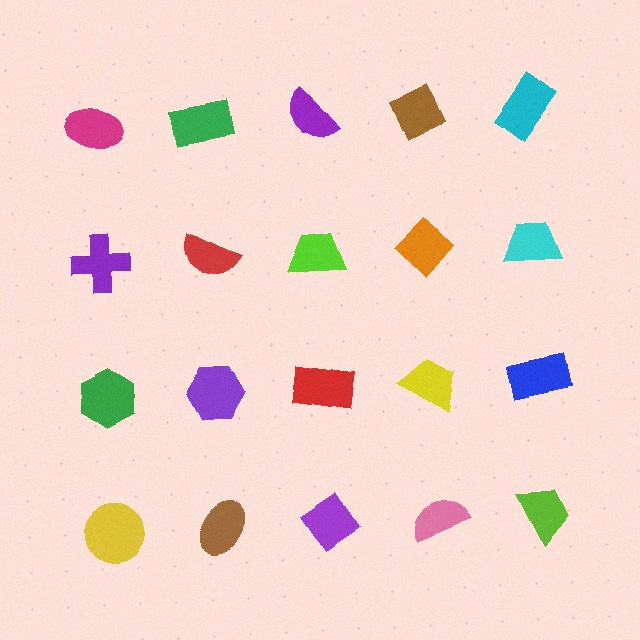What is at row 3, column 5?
A blue rectangle.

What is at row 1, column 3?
A purple semicircle.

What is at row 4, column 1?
A yellow circle.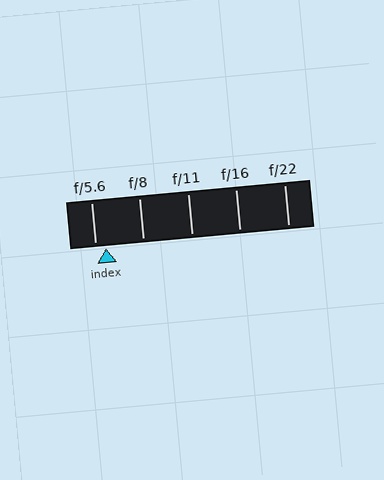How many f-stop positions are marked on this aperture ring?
There are 5 f-stop positions marked.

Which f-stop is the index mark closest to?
The index mark is closest to f/5.6.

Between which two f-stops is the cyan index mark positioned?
The index mark is between f/5.6 and f/8.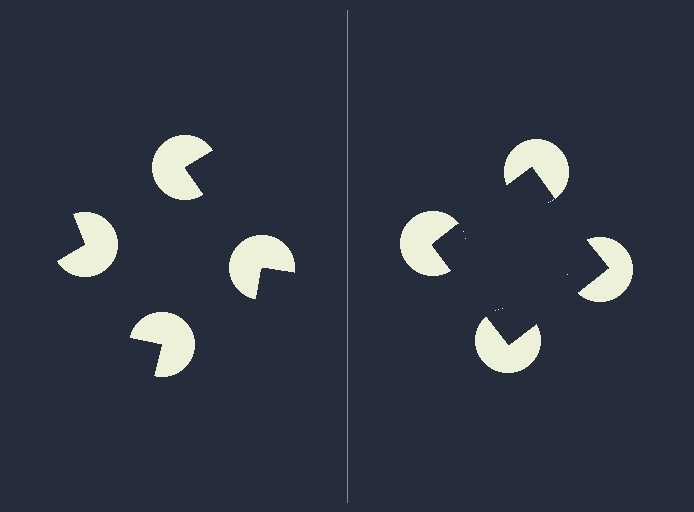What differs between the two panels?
The pac-man discs are positioned identically on both sides; only the wedge orientations differ. On the right they align to a square; on the left they are misaligned.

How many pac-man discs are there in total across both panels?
8 — 4 on each side.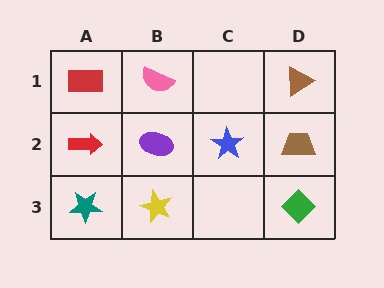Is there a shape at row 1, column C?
No, that cell is empty.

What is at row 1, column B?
A pink semicircle.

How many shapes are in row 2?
4 shapes.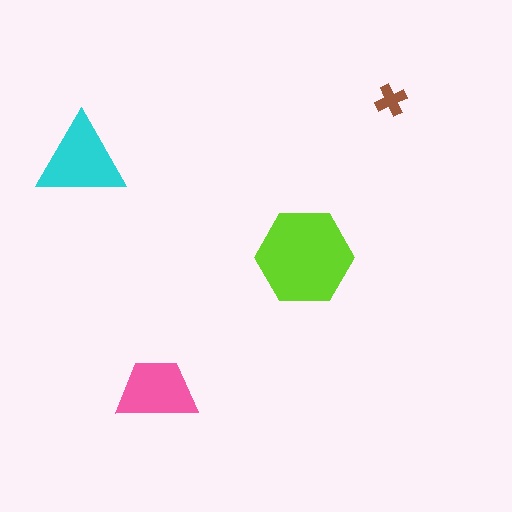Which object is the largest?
The lime hexagon.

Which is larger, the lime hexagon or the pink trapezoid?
The lime hexagon.